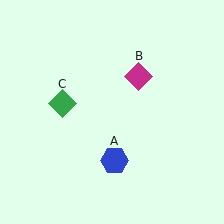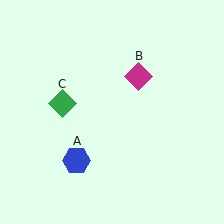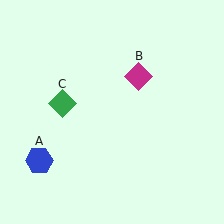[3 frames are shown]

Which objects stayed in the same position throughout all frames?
Magenta diamond (object B) and green diamond (object C) remained stationary.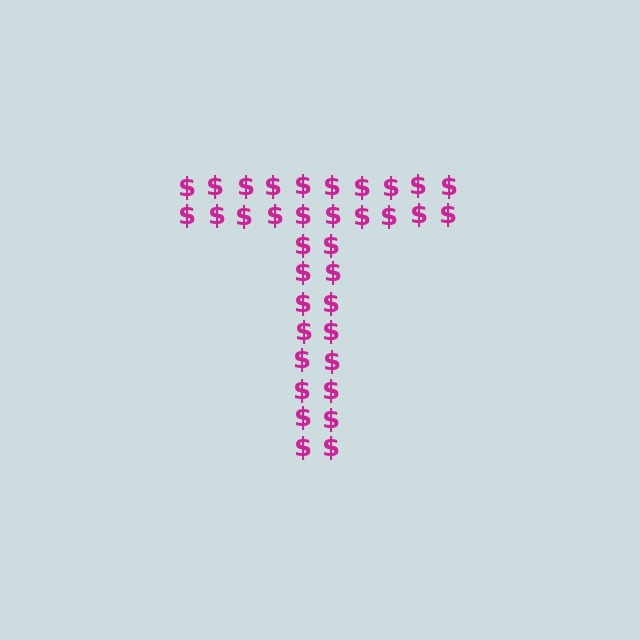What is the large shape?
The large shape is the letter T.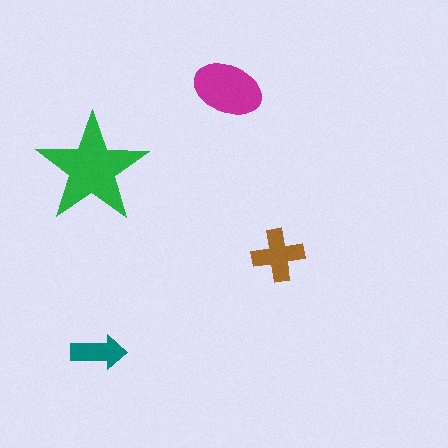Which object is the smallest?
The teal arrow.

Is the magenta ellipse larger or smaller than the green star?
Smaller.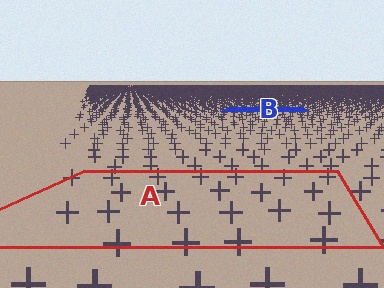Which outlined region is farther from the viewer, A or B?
Region B is farther from the viewer — the texture elements inside it appear smaller and more densely packed.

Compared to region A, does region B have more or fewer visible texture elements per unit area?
Region B has more texture elements per unit area — they are packed more densely because it is farther away.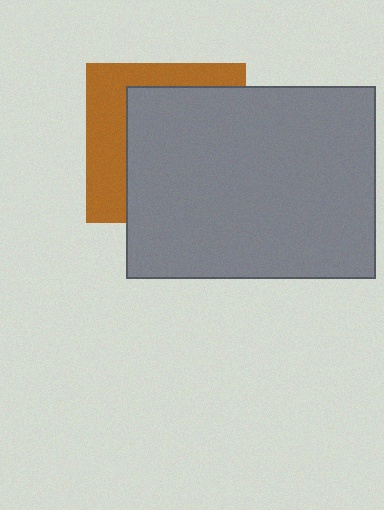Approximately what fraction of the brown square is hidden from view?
Roughly 65% of the brown square is hidden behind the gray rectangle.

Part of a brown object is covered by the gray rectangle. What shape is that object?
It is a square.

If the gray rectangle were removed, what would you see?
You would see the complete brown square.